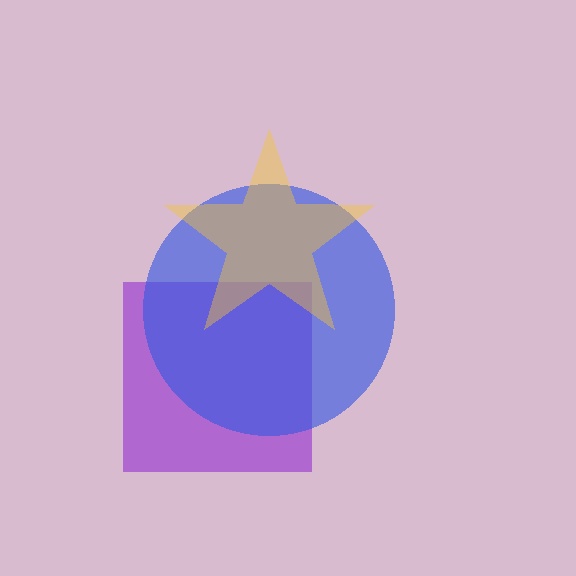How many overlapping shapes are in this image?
There are 3 overlapping shapes in the image.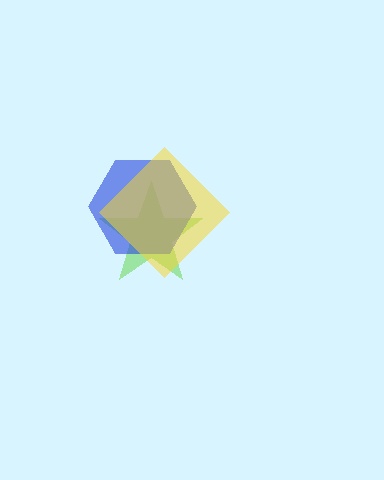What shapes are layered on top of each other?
The layered shapes are: a lime star, a blue hexagon, a yellow diamond.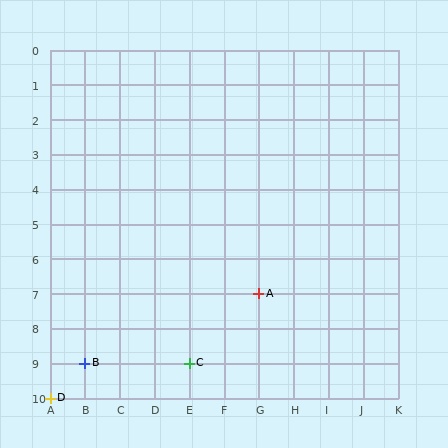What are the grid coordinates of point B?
Point B is at grid coordinates (B, 9).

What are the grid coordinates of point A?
Point A is at grid coordinates (G, 7).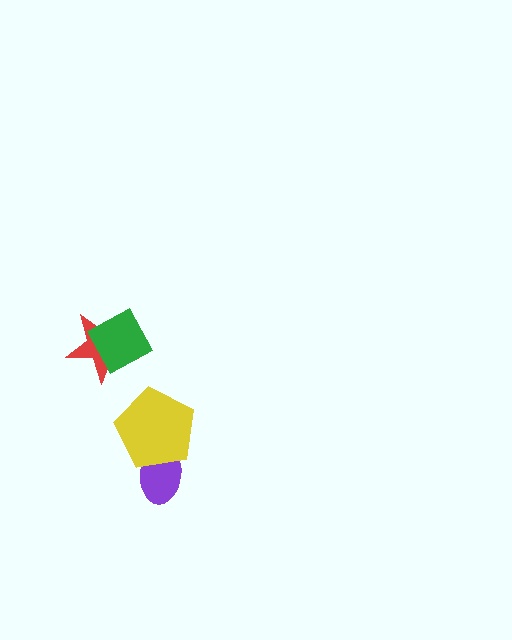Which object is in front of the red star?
The green diamond is in front of the red star.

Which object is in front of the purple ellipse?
The yellow pentagon is in front of the purple ellipse.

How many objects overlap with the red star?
1 object overlaps with the red star.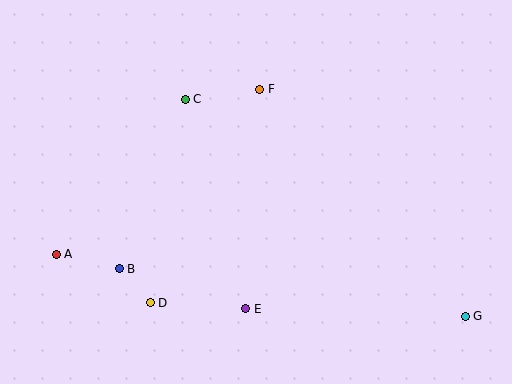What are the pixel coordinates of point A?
Point A is at (56, 254).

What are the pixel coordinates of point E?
Point E is at (246, 309).